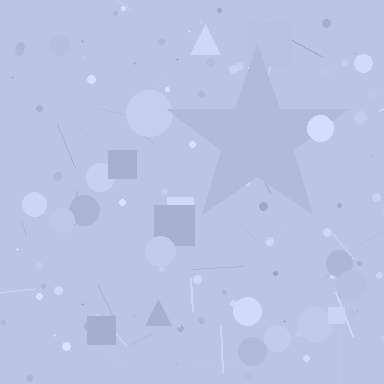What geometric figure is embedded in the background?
A star is embedded in the background.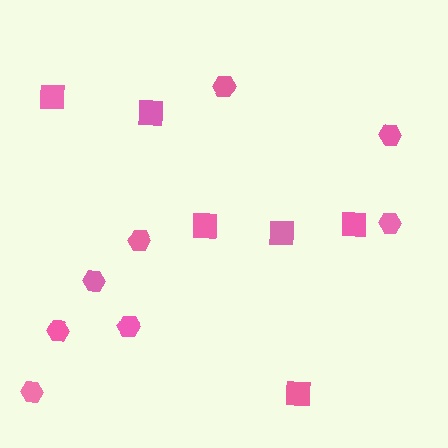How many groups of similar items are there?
There are 2 groups: one group of squares (6) and one group of hexagons (8).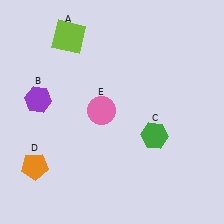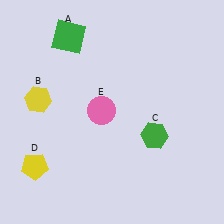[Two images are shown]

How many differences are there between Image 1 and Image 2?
There are 3 differences between the two images.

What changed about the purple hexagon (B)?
In Image 1, B is purple. In Image 2, it changed to yellow.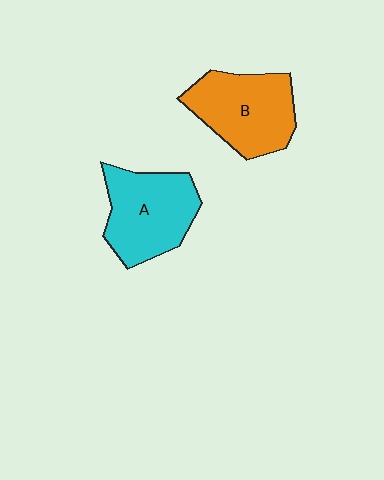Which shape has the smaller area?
Shape B (orange).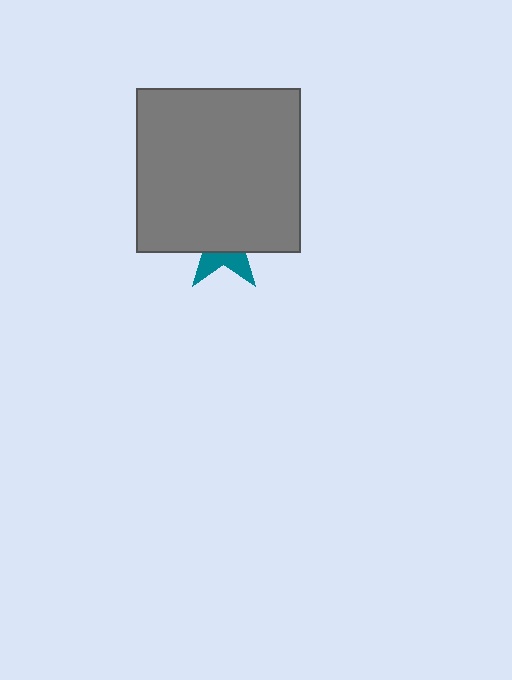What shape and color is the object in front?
The object in front is a gray square.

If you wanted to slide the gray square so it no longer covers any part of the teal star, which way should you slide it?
Slide it up — that is the most direct way to separate the two shapes.